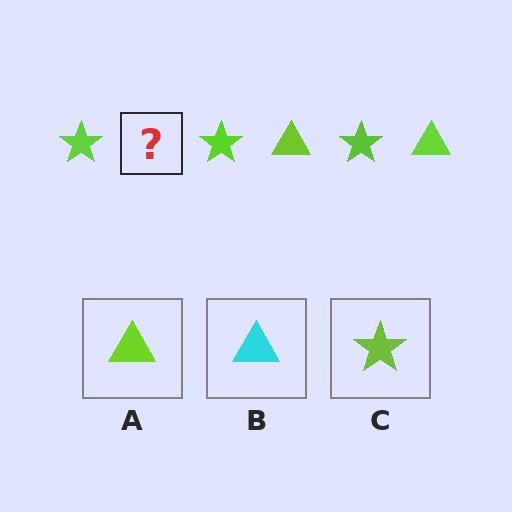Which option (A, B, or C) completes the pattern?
A.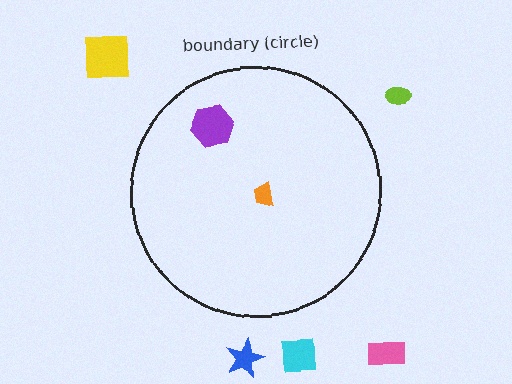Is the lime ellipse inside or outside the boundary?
Outside.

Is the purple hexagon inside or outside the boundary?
Inside.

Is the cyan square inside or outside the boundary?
Outside.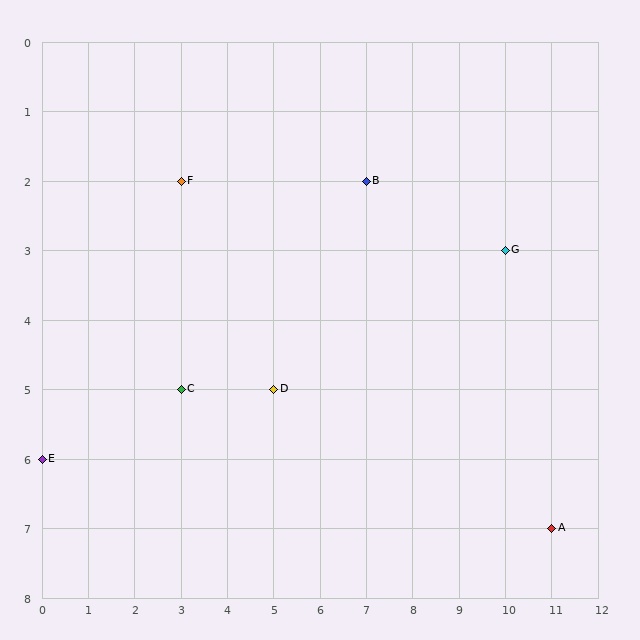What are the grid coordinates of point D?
Point D is at grid coordinates (5, 5).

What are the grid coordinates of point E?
Point E is at grid coordinates (0, 6).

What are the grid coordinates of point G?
Point G is at grid coordinates (10, 3).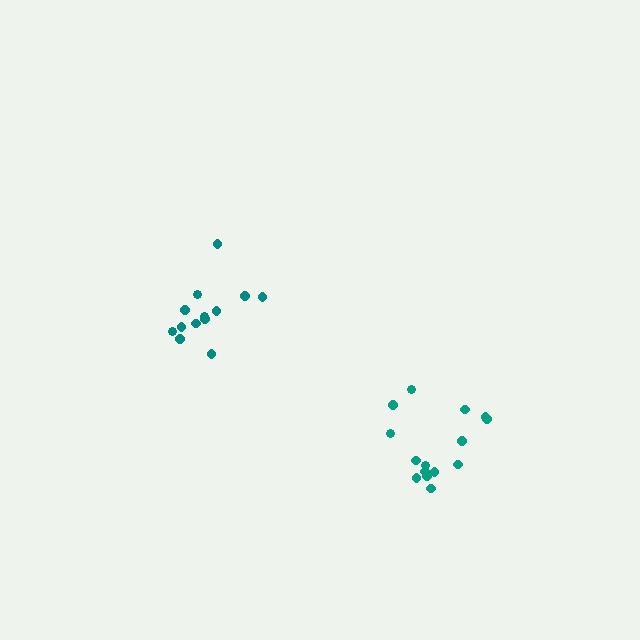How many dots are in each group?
Group 1: 13 dots, Group 2: 15 dots (28 total).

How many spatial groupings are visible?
There are 2 spatial groupings.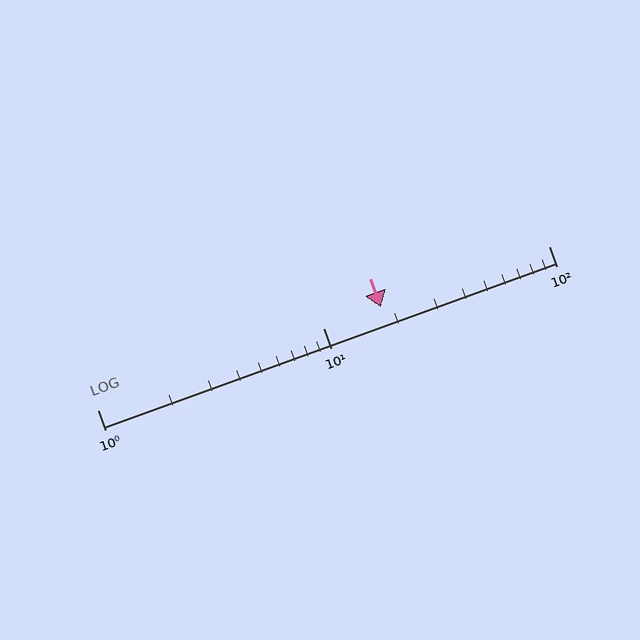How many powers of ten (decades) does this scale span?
The scale spans 2 decades, from 1 to 100.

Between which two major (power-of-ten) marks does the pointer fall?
The pointer is between 10 and 100.